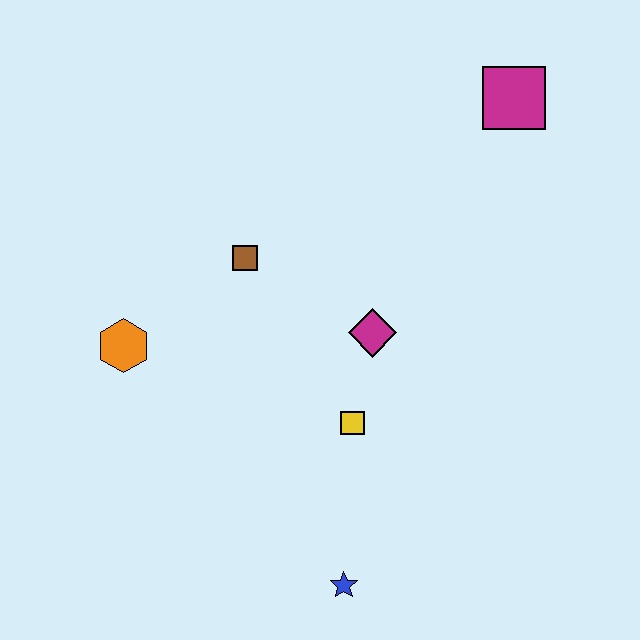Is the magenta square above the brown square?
Yes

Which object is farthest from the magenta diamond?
The magenta square is farthest from the magenta diamond.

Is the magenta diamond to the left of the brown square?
No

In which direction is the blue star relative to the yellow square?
The blue star is below the yellow square.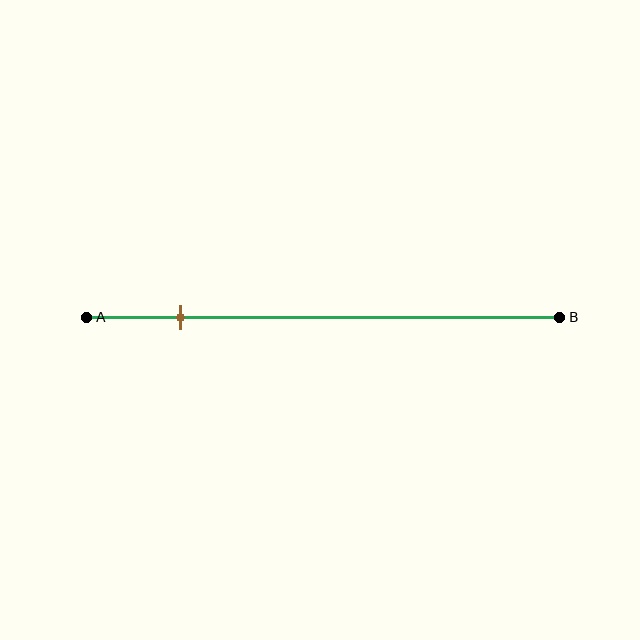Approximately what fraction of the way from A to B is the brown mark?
The brown mark is approximately 20% of the way from A to B.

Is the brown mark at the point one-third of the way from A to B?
No, the mark is at about 20% from A, not at the 33% one-third point.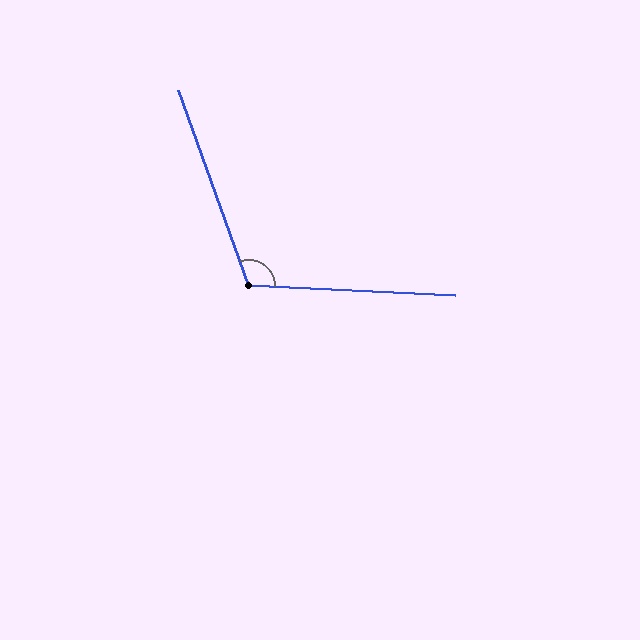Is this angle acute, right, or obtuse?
It is obtuse.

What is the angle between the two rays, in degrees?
Approximately 112 degrees.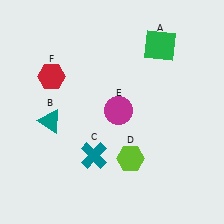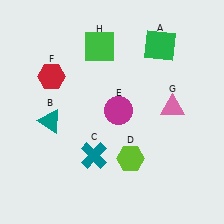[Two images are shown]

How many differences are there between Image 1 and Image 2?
There are 2 differences between the two images.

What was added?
A pink triangle (G), a green square (H) were added in Image 2.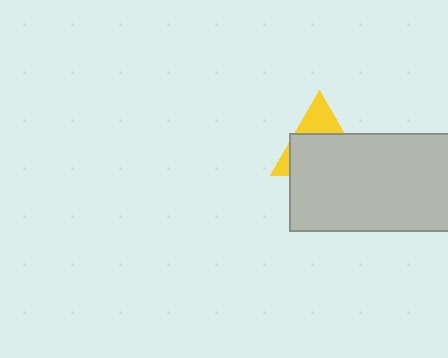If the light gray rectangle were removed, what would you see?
You would see the complete yellow triangle.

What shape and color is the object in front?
The object in front is a light gray rectangle.